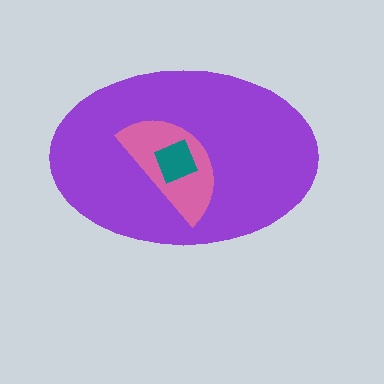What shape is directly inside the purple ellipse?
The pink semicircle.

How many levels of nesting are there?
3.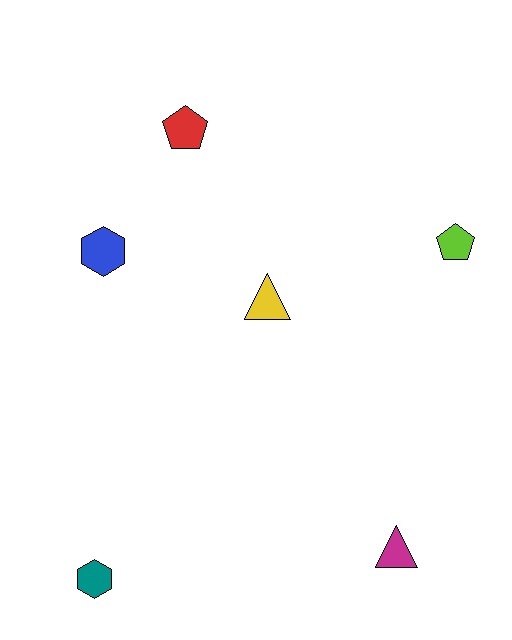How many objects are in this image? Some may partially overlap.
There are 6 objects.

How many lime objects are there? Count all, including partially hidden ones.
There is 1 lime object.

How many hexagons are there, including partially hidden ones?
There are 2 hexagons.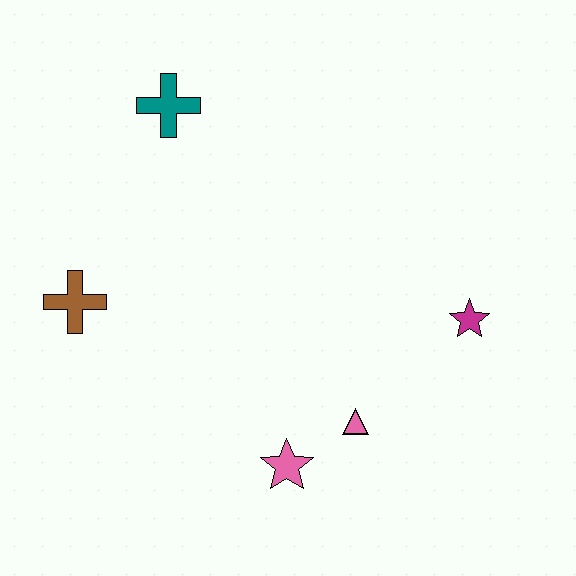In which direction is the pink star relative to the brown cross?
The pink star is to the right of the brown cross.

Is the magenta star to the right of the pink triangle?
Yes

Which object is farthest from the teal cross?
The pink star is farthest from the teal cross.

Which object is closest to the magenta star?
The pink triangle is closest to the magenta star.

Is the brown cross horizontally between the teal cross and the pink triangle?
No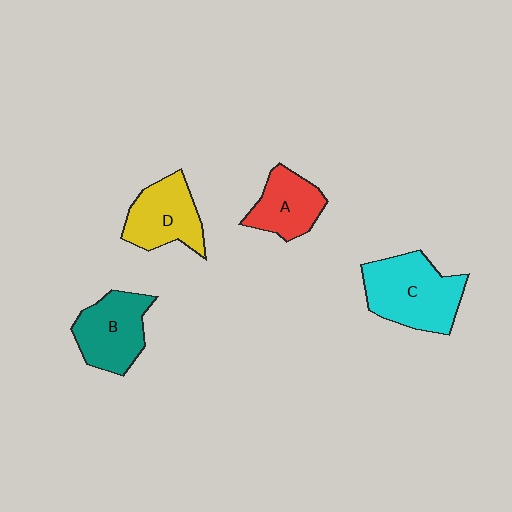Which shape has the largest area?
Shape C (cyan).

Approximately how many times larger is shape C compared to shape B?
Approximately 1.3 times.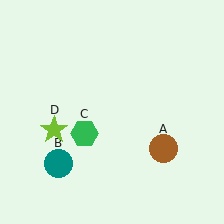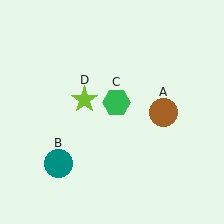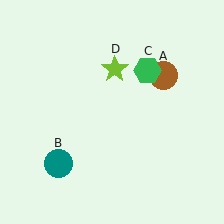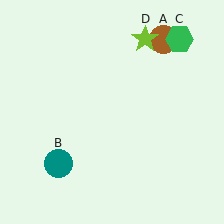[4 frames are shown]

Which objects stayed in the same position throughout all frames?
Teal circle (object B) remained stationary.